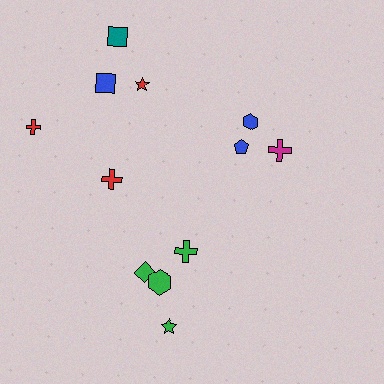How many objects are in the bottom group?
There are 4 objects.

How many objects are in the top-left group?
There are 5 objects.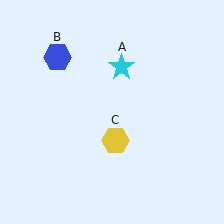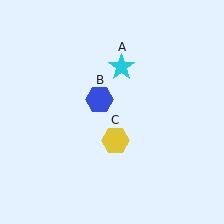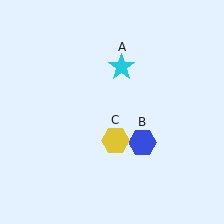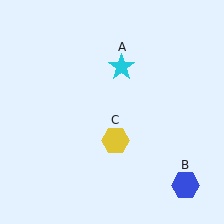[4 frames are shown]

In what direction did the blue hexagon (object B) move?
The blue hexagon (object B) moved down and to the right.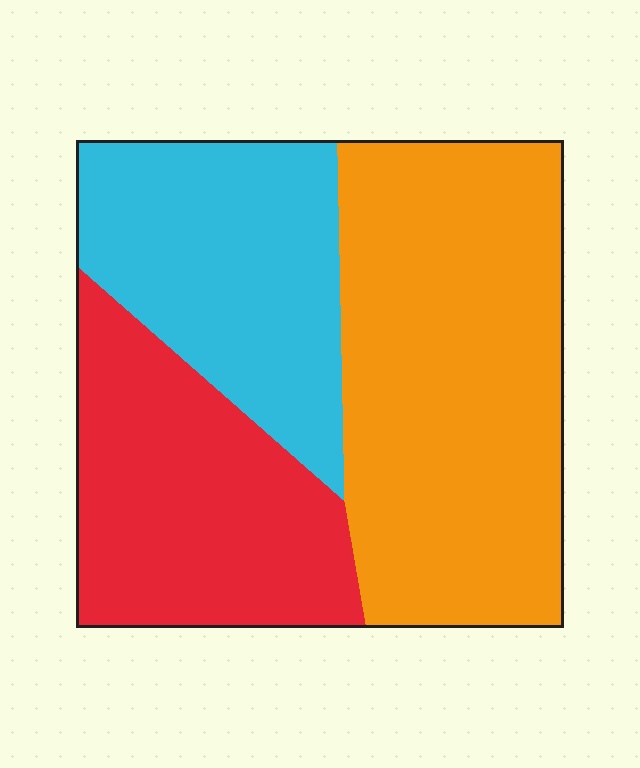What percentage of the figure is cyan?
Cyan takes up about one quarter (1/4) of the figure.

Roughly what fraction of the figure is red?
Red takes up about one quarter (1/4) of the figure.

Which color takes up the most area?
Orange, at roughly 45%.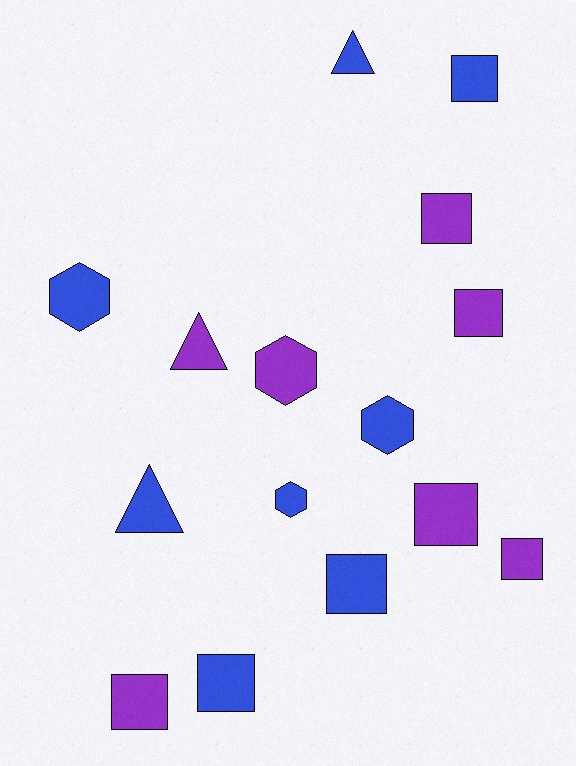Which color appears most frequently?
Blue, with 8 objects.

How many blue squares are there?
There are 3 blue squares.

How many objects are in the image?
There are 15 objects.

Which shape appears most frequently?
Square, with 8 objects.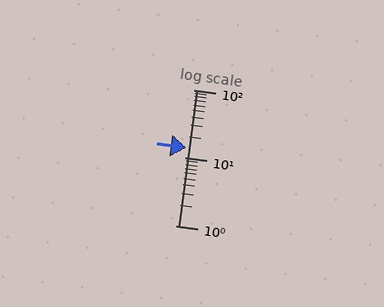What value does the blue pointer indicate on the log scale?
The pointer indicates approximately 14.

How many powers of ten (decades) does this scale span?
The scale spans 2 decades, from 1 to 100.